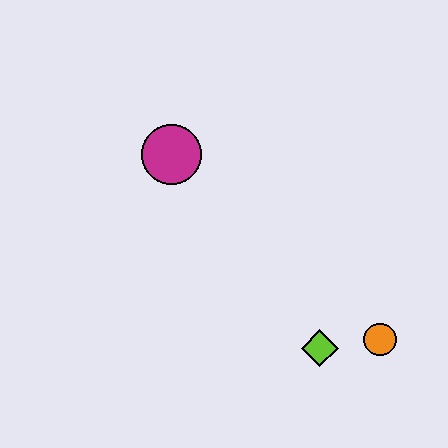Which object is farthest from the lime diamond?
The magenta circle is farthest from the lime diamond.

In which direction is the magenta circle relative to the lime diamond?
The magenta circle is above the lime diamond.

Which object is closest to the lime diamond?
The orange circle is closest to the lime diamond.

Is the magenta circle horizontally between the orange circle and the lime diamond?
No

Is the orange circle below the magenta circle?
Yes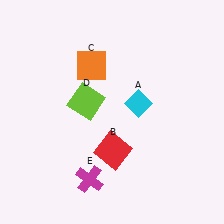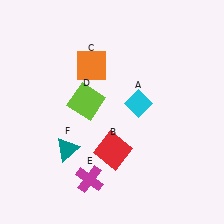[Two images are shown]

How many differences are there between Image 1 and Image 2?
There is 1 difference between the two images.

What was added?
A teal triangle (F) was added in Image 2.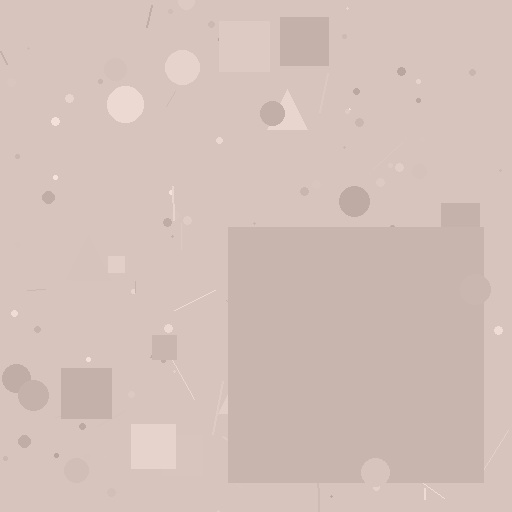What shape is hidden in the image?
A square is hidden in the image.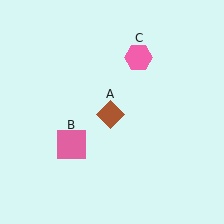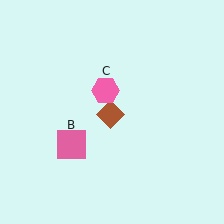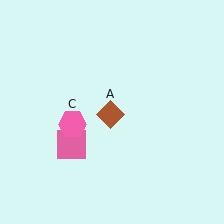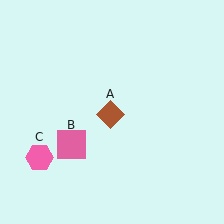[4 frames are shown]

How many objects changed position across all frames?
1 object changed position: pink hexagon (object C).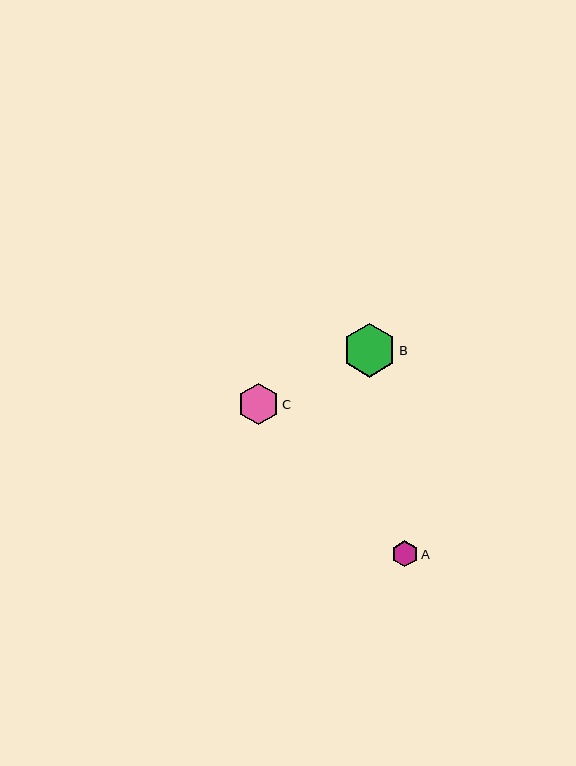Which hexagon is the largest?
Hexagon B is the largest with a size of approximately 53 pixels.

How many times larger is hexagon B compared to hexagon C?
Hexagon B is approximately 1.3 times the size of hexagon C.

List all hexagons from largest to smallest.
From largest to smallest: B, C, A.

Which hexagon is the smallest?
Hexagon A is the smallest with a size of approximately 26 pixels.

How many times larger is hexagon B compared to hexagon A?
Hexagon B is approximately 2.1 times the size of hexagon A.